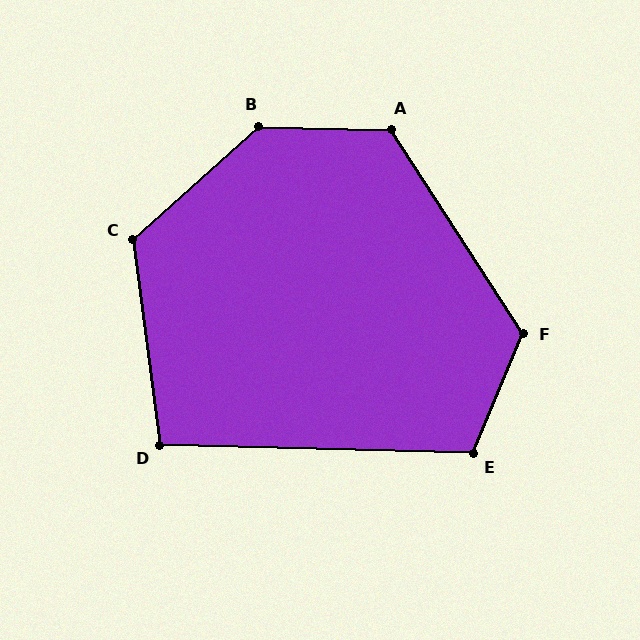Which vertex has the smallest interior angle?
D, at approximately 99 degrees.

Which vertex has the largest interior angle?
B, at approximately 136 degrees.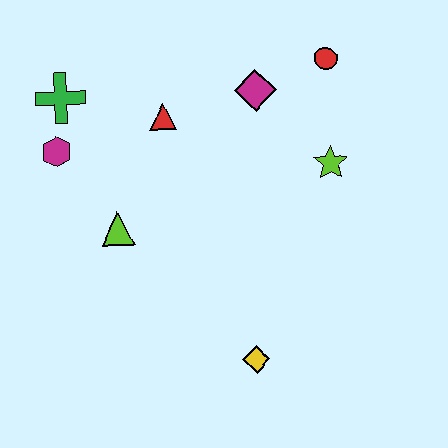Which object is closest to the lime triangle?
The magenta hexagon is closest to the lime triangle.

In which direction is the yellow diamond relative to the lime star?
The yellow diamond is below the lime star.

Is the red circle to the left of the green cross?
No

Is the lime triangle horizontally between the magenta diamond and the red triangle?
No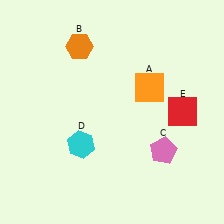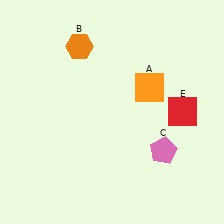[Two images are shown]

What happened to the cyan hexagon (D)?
The cyan hexagon (D) was removed in Image 2. It was in the bottom-left area of Image 1.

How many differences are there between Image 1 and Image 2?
There is 1 difference between the two images.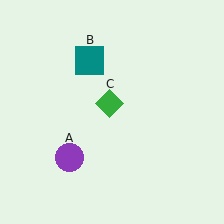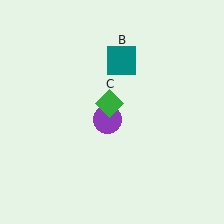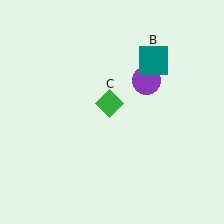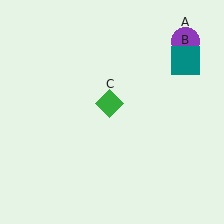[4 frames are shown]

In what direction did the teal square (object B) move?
The teal square (object B) moved right.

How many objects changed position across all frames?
2 objects changed position: purple circle (object A), teal square (object B).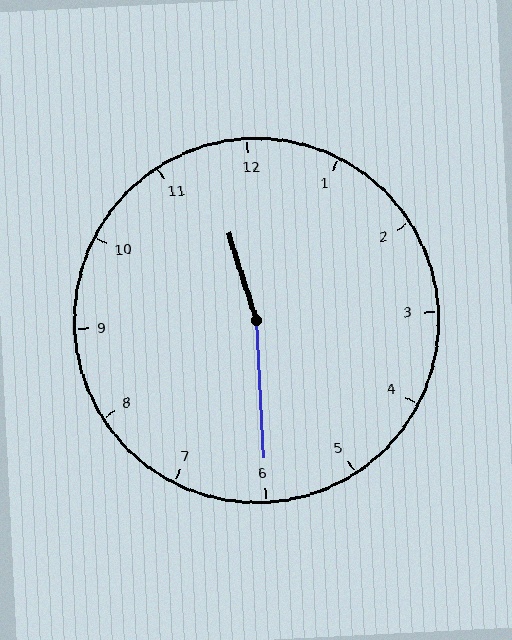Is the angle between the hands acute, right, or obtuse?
It is obtuse.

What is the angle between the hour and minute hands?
Approximately 165 degrees.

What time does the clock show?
11:30.